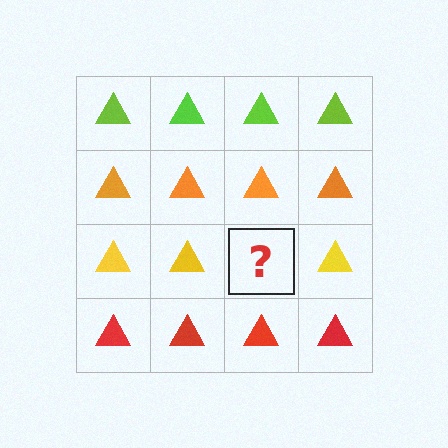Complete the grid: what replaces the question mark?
The question mark should be replaced with a yellow triangle.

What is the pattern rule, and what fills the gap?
The rule is that each row has a consistent color. The gap should be filled with a yellow triangle.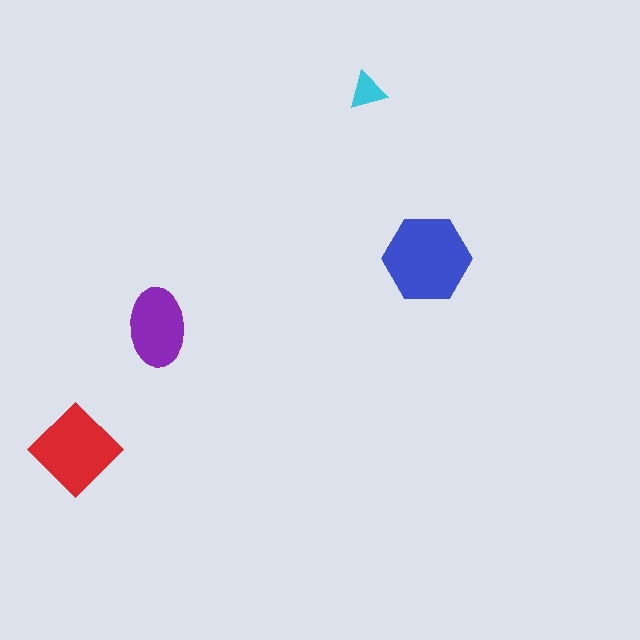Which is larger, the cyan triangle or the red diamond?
The red diamond.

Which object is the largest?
The blue hexagon.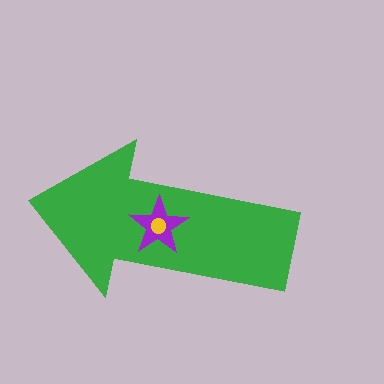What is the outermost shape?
The green arrow.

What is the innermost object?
The yellow circle.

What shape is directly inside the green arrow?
The purple star.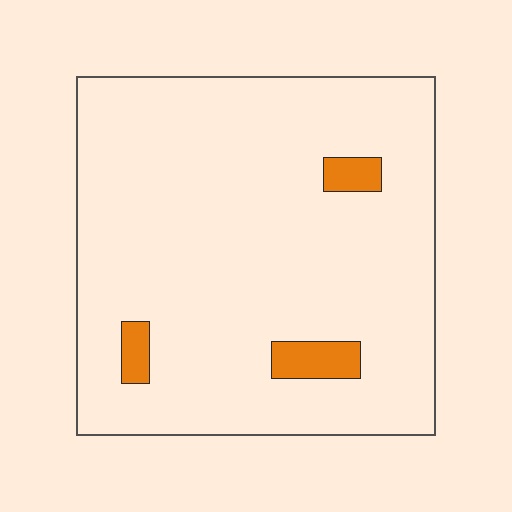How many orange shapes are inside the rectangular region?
3.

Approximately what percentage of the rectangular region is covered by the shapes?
Approximately 5%.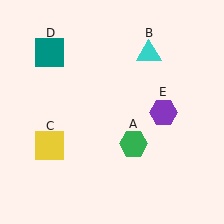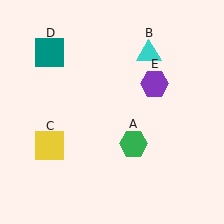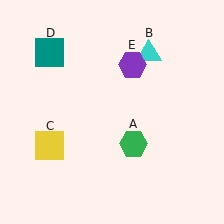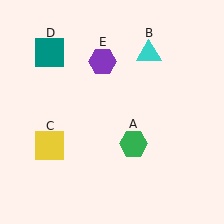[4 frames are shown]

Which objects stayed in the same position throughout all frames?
Green hexagon (object A) and cyan triangle (object B) and yellow square (object C) and teal square (object D) remained stationary.